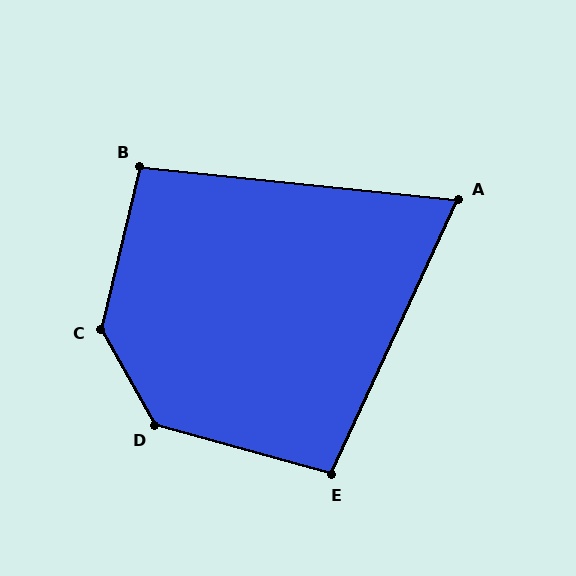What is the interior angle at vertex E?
Approximately 99 degrees (obtuse).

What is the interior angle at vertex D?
Approximately 135 degrees (obtuse).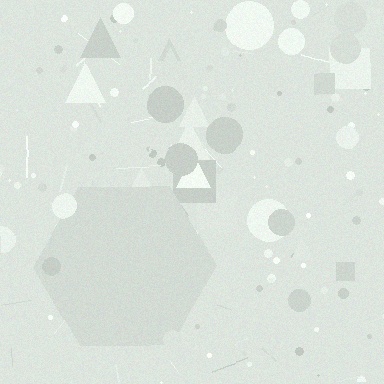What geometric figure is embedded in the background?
A hexagon is embedded in the background.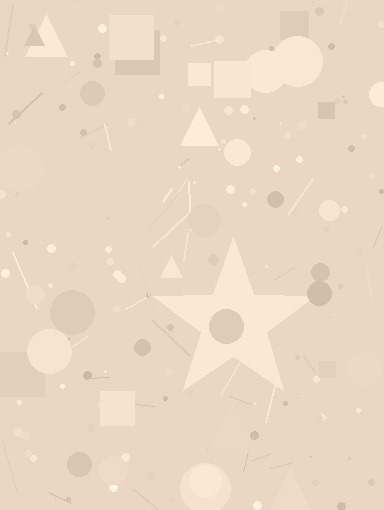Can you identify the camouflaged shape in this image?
The camouflaged shape is a star.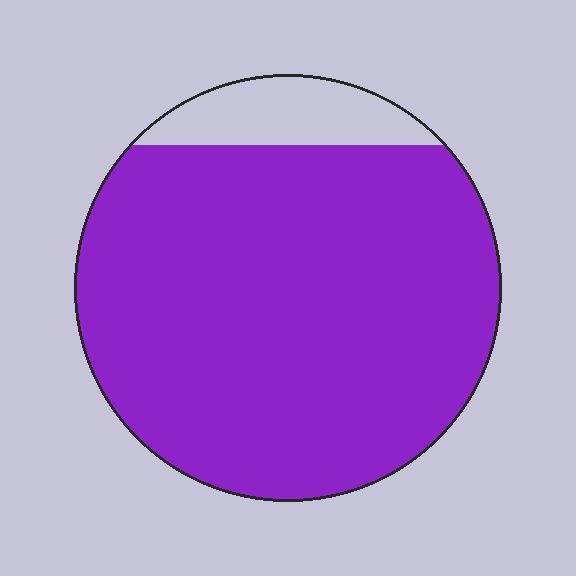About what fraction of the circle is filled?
About nine tenths (9/10).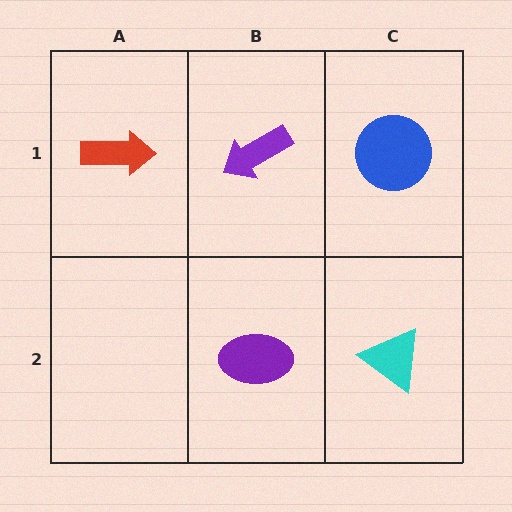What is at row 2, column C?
A cyan triangle.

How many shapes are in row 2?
2 shapes.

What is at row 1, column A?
A red arrow.